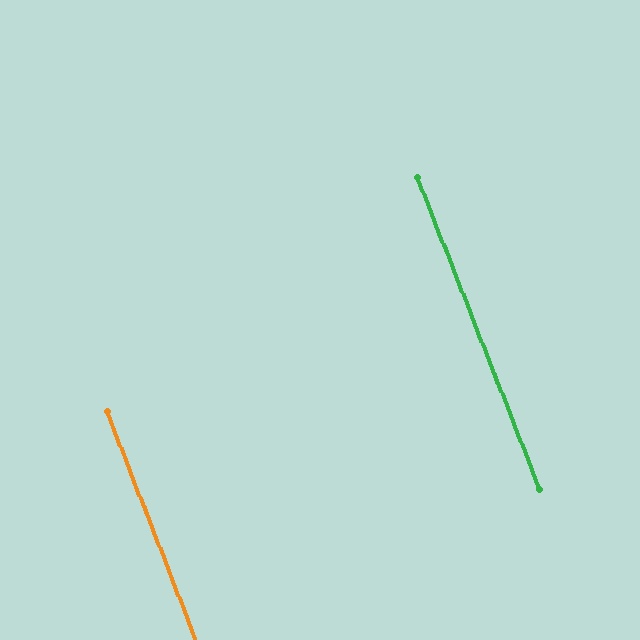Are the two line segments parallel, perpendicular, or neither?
Parallel — their directions differ by only 0.1°.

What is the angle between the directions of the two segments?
Approximately 0 degrees.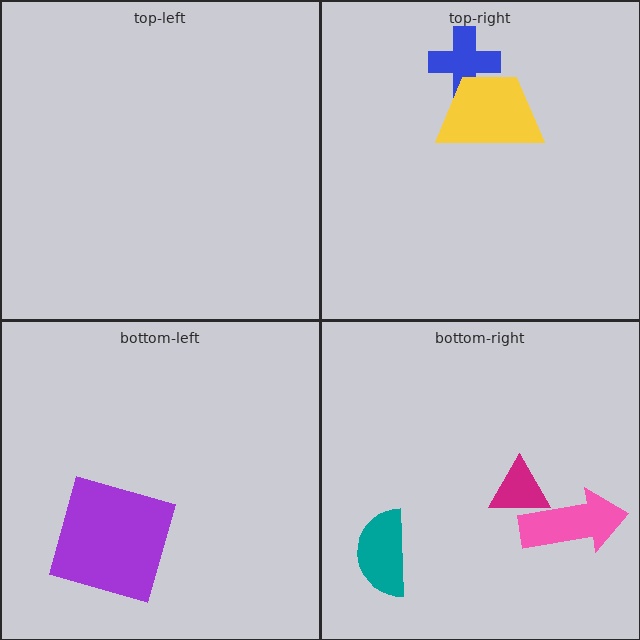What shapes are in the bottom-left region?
The purple square.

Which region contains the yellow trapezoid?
The top-right region.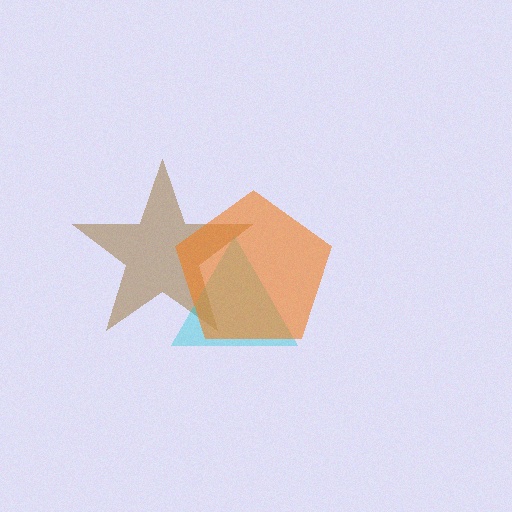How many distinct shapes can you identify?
There are 3 distinct shapes: a brown star, a cyan triangle, an orange pentagon.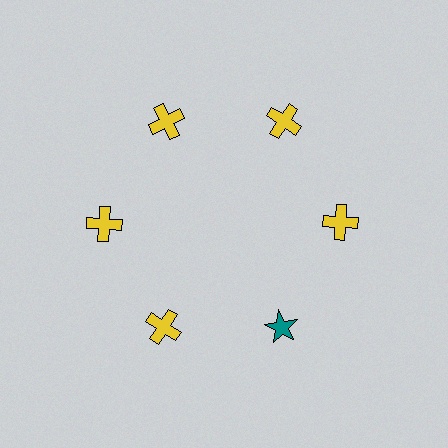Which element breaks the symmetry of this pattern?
The teal star at roughly the 5 o'clock position breaks the symmetry. All other shapes are yellow crosses.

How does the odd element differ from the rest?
It differs in both color (teal instead of yellow) and shape (star instead of cross).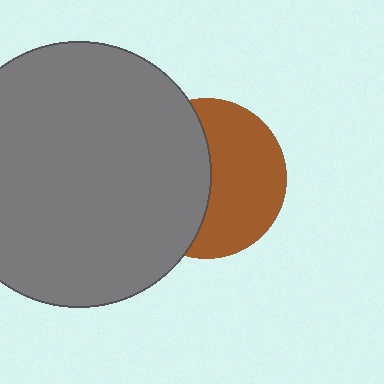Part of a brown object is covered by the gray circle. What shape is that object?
It is a circle.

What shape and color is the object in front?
The object in front is a gray circle.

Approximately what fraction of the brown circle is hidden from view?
Roughly 48% of the brown circle is hidden behind the gray circle.